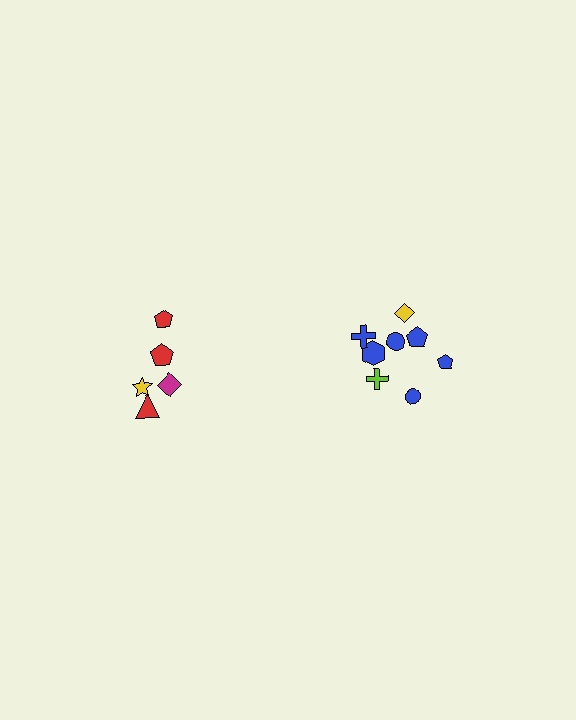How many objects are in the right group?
There are 8 objects.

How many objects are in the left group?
There are 5 objects.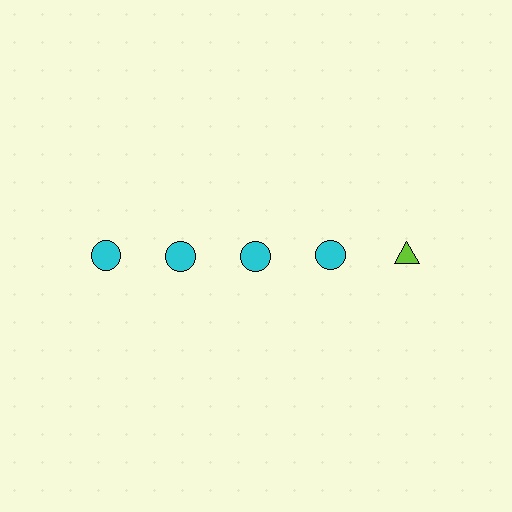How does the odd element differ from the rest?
It differs in both color (lime instead of cyan) and shape (triangle instead of circle).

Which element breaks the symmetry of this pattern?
The lime triangle in the top row, rightmost column breaks the symmetry. All other shapes are cyan circles.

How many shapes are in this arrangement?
There are 5 shapes arranged in a grid pattern.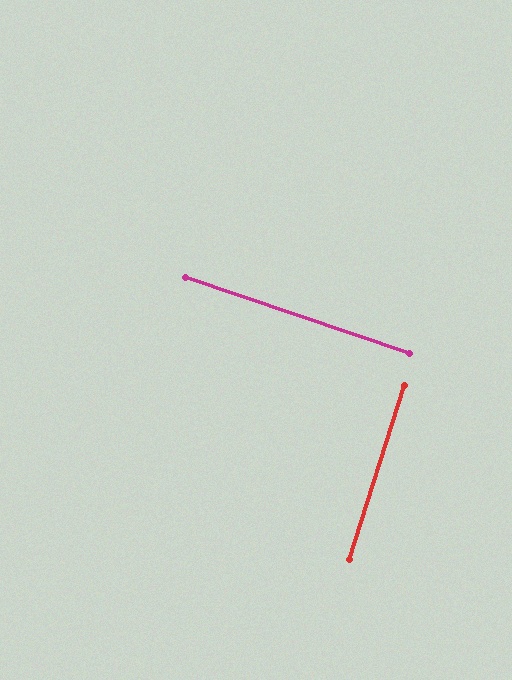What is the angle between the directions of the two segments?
Approximately 89 degrees.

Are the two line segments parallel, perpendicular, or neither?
Perpendicular — they meet at approximately 89°.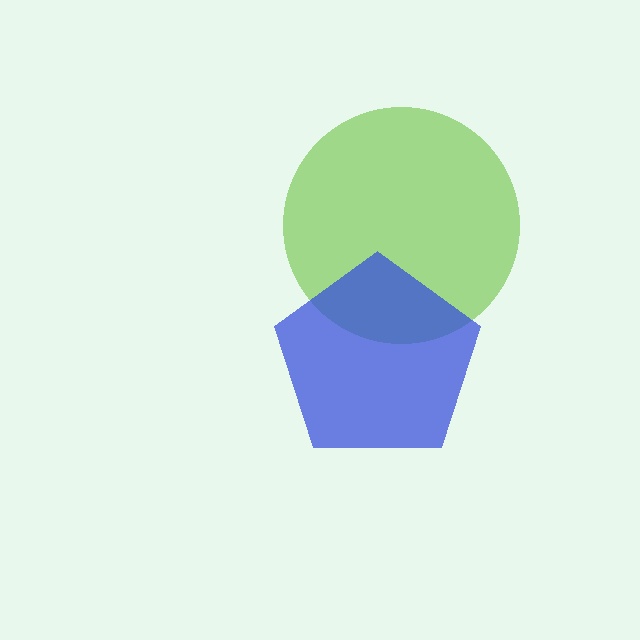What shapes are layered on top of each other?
The layered shapes are: a lime circle, a blue pentagon.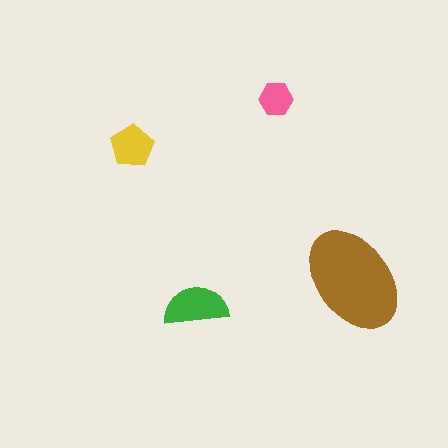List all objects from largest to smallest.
The brown ellipse, the green semicircle, the yellow pentagon, the pink hexagon.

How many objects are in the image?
There are 4 objects in the image.